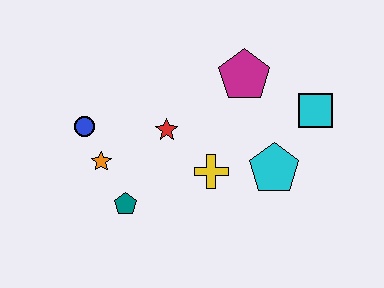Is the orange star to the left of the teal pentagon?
Yes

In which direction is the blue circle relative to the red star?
The blue circle is to the left of the red star.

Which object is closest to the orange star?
The blue circle is closest to the orange star.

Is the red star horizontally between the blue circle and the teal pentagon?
No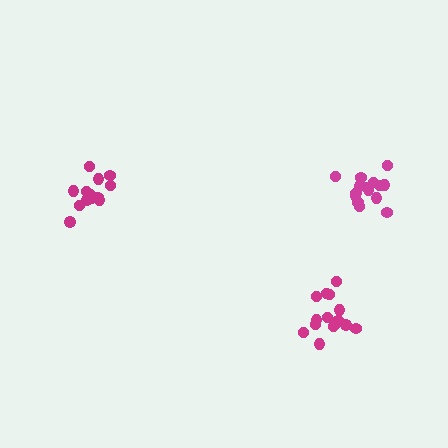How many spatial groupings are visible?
There are 3 spatial groupings.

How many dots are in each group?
Group 1: 13 dots, Group 2: 15 dots, Group 3: 17 dots (45 total).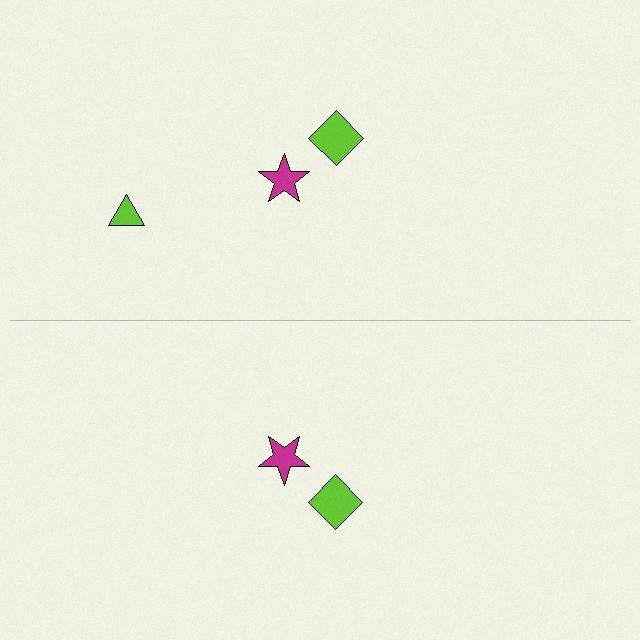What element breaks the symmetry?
A lime triangle is missing from the bottom side.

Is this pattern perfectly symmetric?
No, the pattern is not perfectly symmetric. A lime triangle is missing from the bottom side.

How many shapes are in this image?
There are 5 shapes in this image.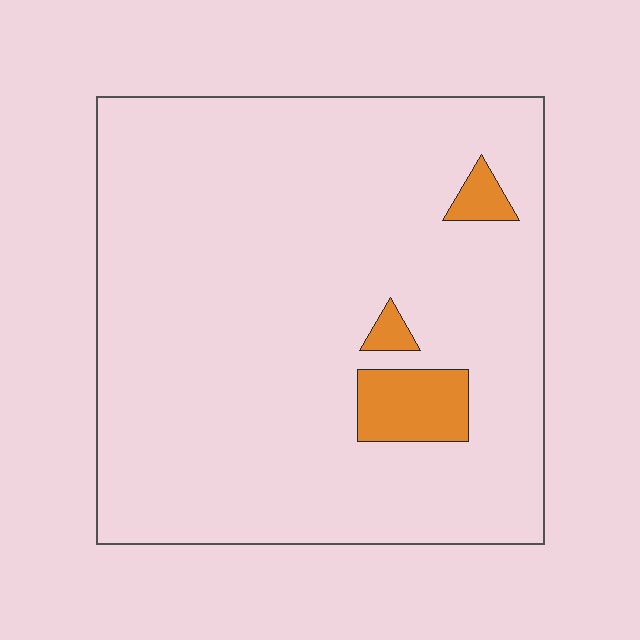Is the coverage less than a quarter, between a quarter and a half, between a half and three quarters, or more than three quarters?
Less than a quarter.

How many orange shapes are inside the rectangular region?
3.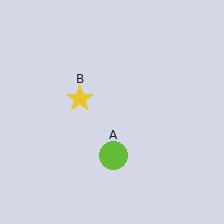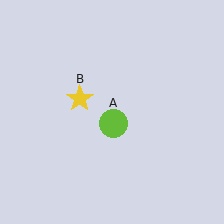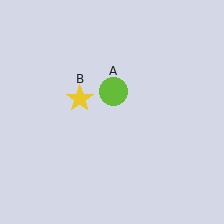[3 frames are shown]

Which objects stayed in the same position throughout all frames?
Yellow star (object B) remained stationary.